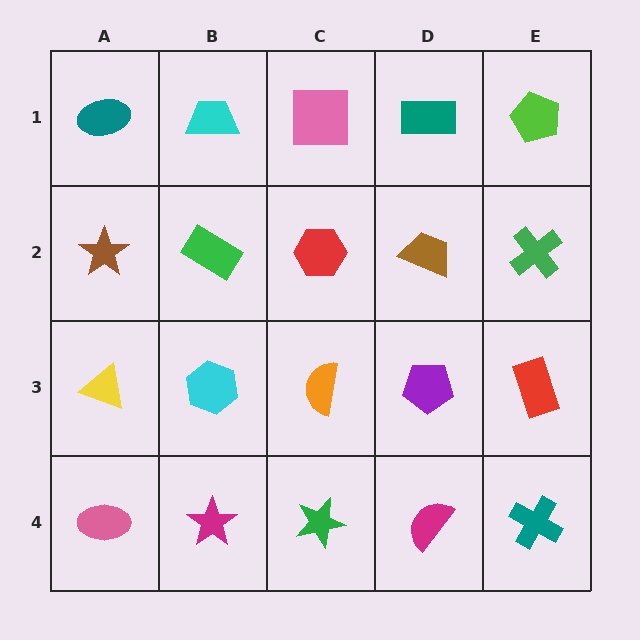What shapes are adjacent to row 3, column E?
A green cross (row 2, column E), a teal cross (row 4, column E), a purple pentagon (row 3, column D).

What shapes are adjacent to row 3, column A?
A brown star (row 2, column A), a pink ellipse (row 4, column A), a cyan hexagon (row 3, column B).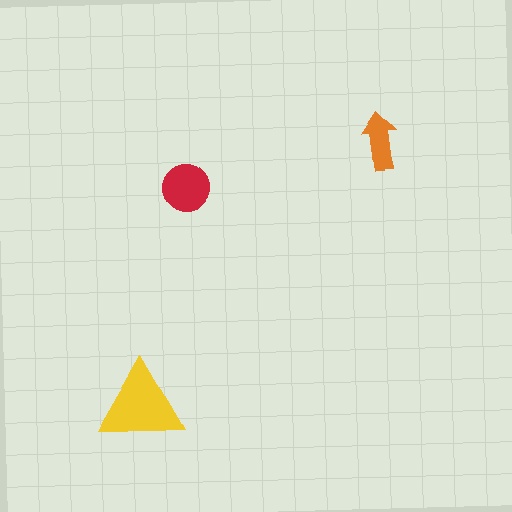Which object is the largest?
The yellow triangle.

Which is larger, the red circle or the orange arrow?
The red circle.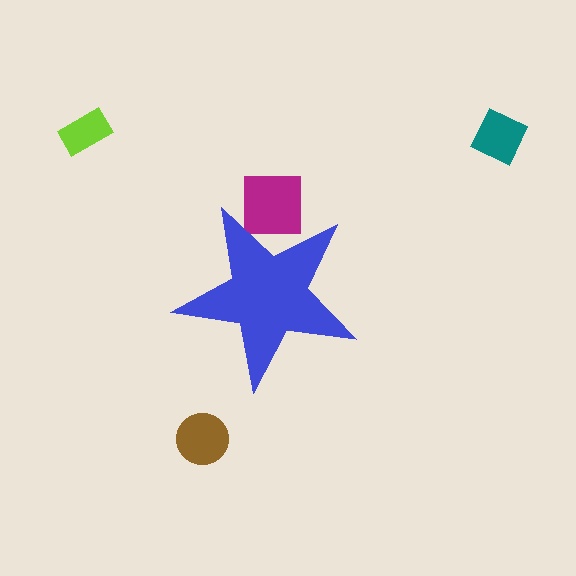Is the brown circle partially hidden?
No, the brown circle is fully visible.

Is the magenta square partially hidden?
Yes, the magenta square is partially hidden behind the blue star.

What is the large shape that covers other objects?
A blue star.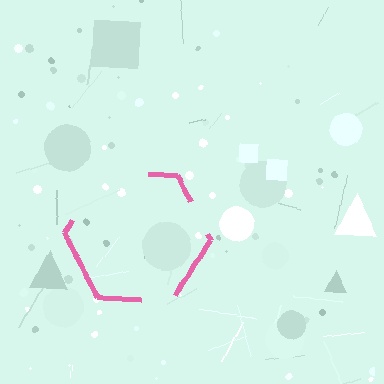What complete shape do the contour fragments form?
The contour fragments form a hexagon.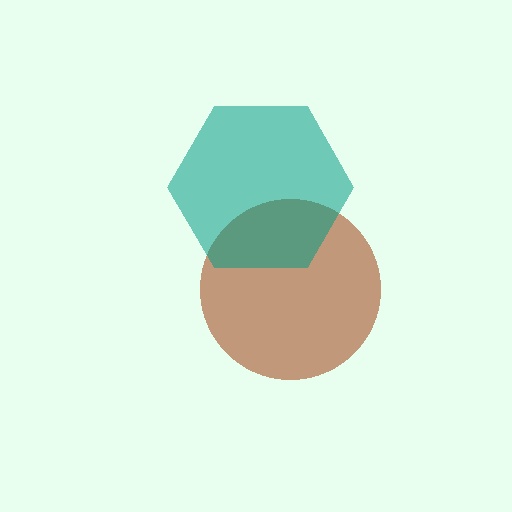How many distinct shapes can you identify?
There are 2 distinct shapes: a brown circle, a teal hexagon.